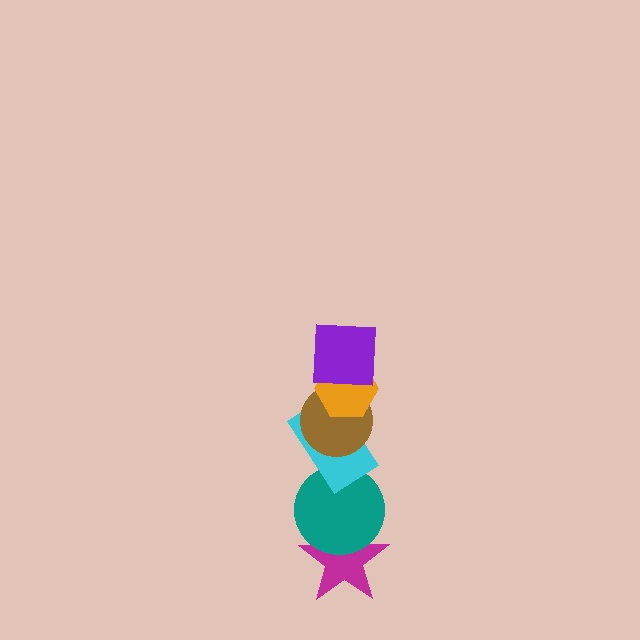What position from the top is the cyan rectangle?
The cyan rectangle is 4th from the top.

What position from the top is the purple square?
The purple square is 1st from the top.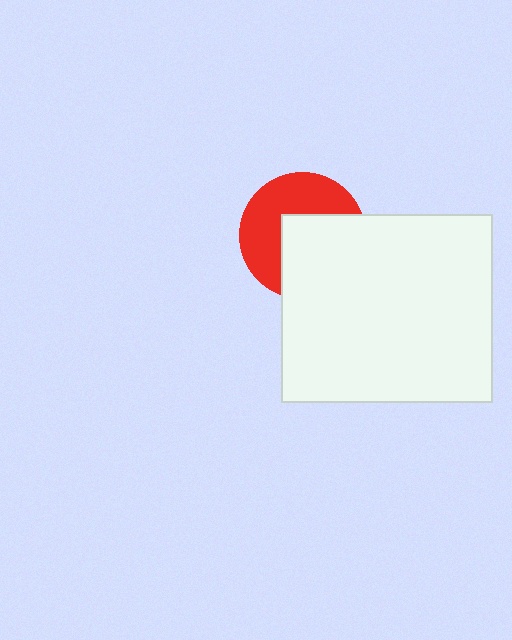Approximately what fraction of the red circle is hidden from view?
Roughly 50% of the red circle is hidden behind the white rectangle.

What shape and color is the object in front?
The object in front is a white rectangle.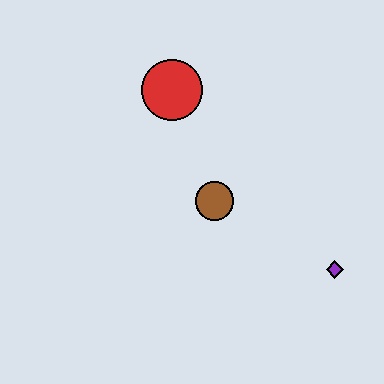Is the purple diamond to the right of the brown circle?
Yes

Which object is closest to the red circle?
The brown circle is closest to the red circle.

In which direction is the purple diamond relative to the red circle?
The purple diamond is below the red circle.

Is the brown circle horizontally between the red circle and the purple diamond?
Yes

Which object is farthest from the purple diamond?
The red circle is farthest from the purple diamond.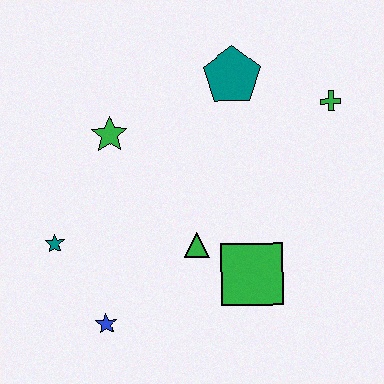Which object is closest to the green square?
The green triangle is closest to the green square.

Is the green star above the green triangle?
Yes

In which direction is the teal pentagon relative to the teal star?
The teal pentagon is to the right of the teal star.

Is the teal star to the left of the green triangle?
Yes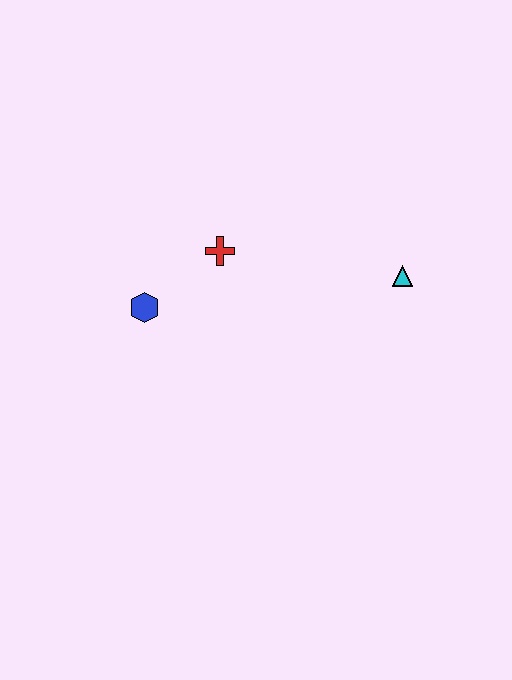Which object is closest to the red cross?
The blue hexagon is closest to the red cross.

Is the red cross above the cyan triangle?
Yes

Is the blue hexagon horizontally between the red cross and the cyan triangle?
No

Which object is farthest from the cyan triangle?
The blue hexagon is farthest from the cyan triangle.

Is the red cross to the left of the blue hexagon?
No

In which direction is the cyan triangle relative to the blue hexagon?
The cyan triangle is to the right of the blue hexagon.